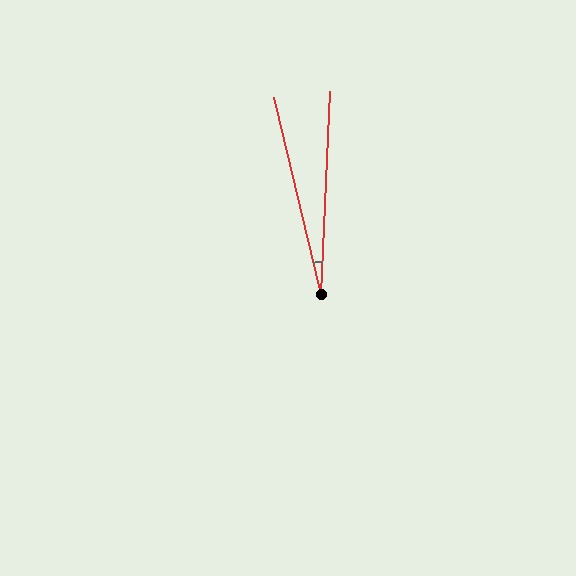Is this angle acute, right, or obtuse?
It is acute.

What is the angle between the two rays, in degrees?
Approximately 16 degrees.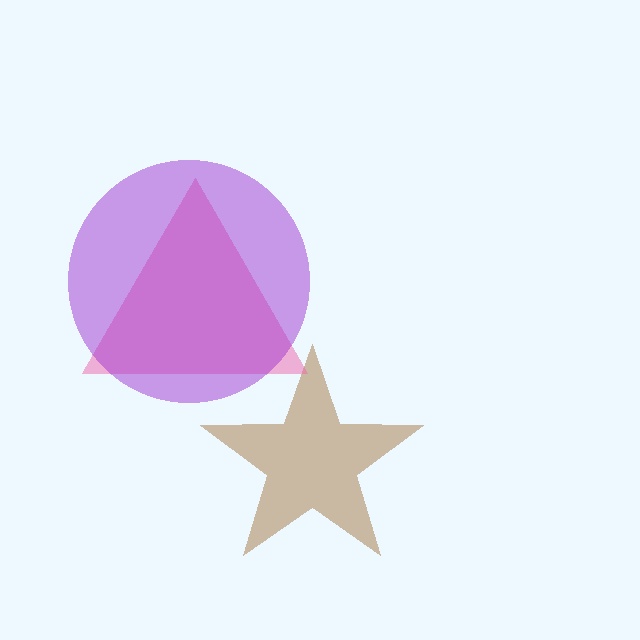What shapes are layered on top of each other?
The layered shapes are: a brown star, a pink triangle, a purple circle.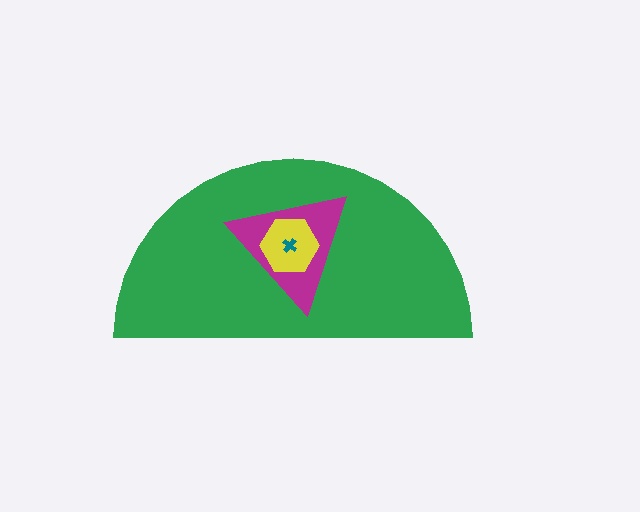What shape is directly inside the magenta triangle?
The yellow hexagon.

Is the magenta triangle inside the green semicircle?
Yes.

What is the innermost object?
The teal cross.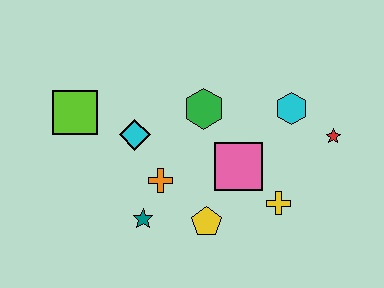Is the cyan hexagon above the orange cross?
Yes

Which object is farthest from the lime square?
The red star is farthest from the lime square.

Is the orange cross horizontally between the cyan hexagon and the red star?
No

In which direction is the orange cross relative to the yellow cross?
The orange cross is to the left of the yellow cross.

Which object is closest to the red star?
The cyan hexagon is closest to the red star.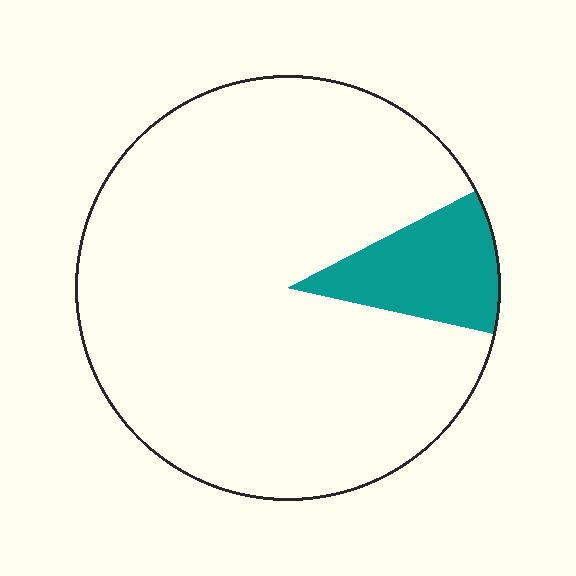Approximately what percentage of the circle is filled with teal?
Approximately 10%.